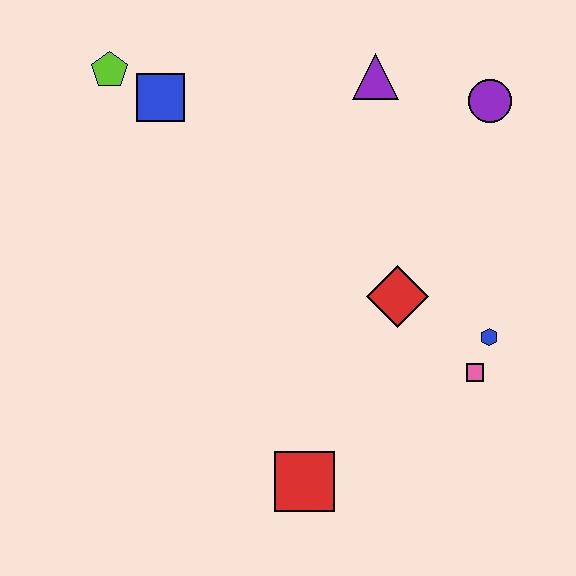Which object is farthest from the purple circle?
The red square is farthest from the purple circle.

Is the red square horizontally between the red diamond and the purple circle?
No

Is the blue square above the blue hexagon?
Yes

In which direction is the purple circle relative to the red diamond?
The purple circle is above the red diamond.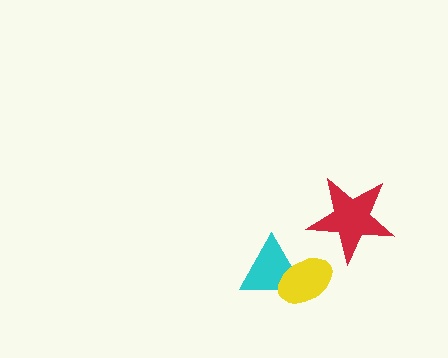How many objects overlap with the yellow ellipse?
1 object overlaps with the yellow ellipse.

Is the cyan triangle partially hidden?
Yes, it is partially covered by another shape.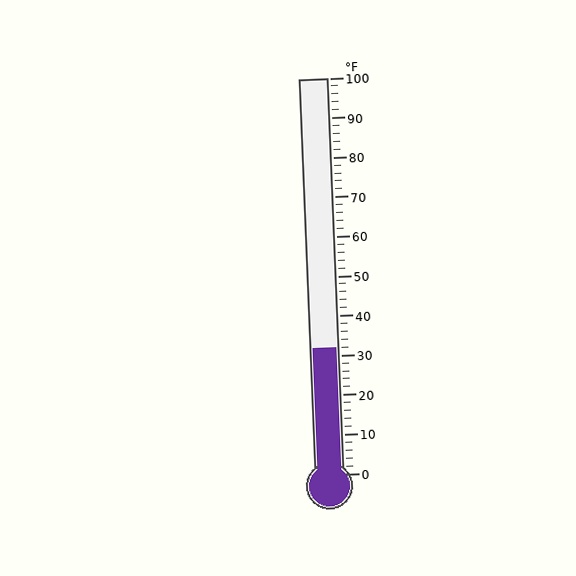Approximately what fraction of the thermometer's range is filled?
The thermometer is filled to approximately 30% of its range.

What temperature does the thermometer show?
The thermometer shows approximately 32°F.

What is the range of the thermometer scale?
The thermometer scale ranges from 0°F to 100°F.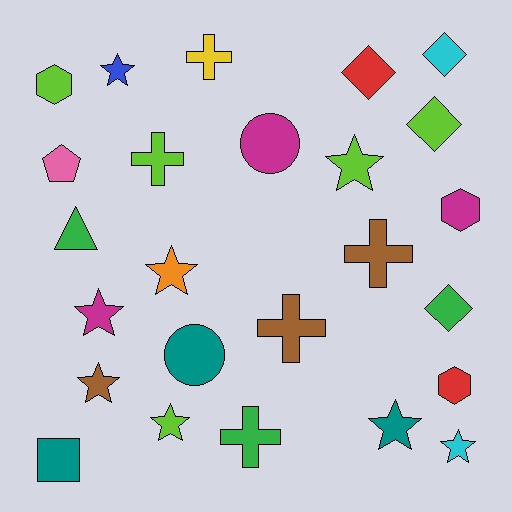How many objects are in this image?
There are 25 objects.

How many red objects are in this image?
There are 2 red objects.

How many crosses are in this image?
There are 5 crosses.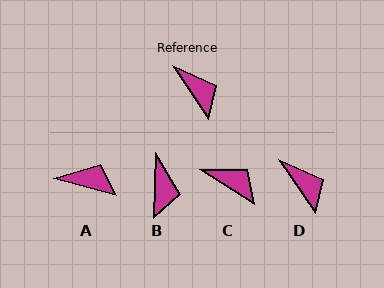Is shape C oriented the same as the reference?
No, it is off by about 24 degrees.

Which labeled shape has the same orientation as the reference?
D.